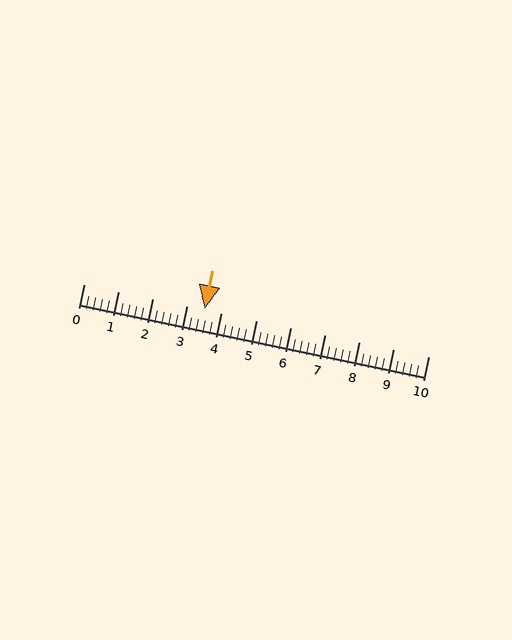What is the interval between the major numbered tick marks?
The major tick marks are spaced 1 units apart.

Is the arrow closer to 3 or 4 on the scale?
The arrow is closer to 4.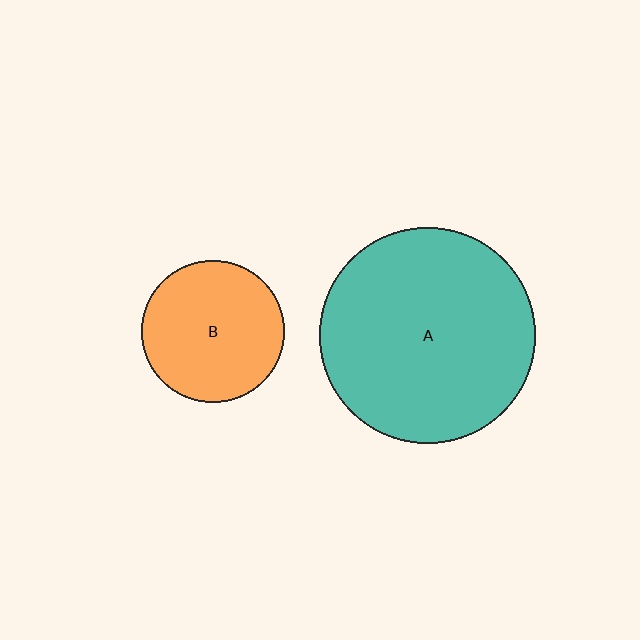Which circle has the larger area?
Circle A (teal).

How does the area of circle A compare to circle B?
Approximately 2.3 times.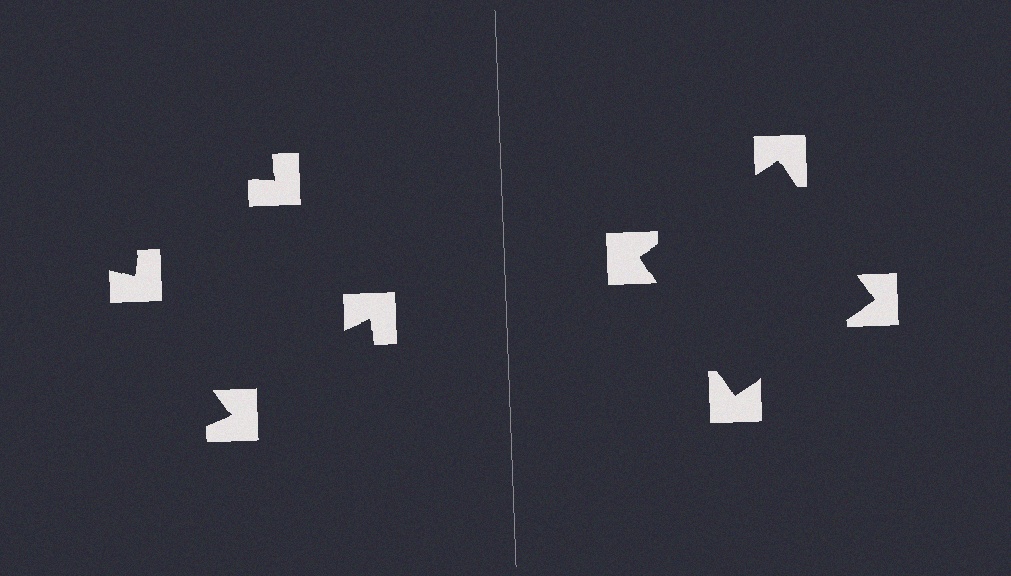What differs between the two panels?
The notched squares are positioned identically on both sides; only the wedge orientations differ. On the right they align to a square; on the left they are misaligned.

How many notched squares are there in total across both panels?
8 — 4 on each side.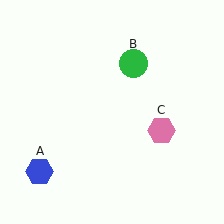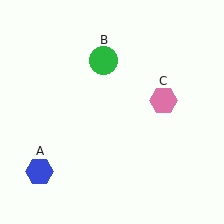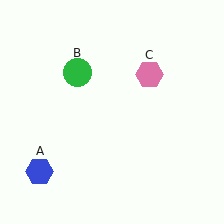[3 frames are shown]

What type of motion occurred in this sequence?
The green circle (object B), pink hexagon (object C) rotated counterclockwise around the center of the scene.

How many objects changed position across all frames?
2 objects changed position: green circle (object B), pink hexagon (object C).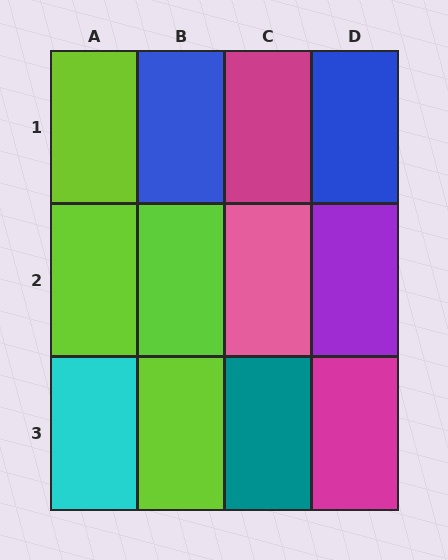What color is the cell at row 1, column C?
Magenta.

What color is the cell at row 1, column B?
Blue.